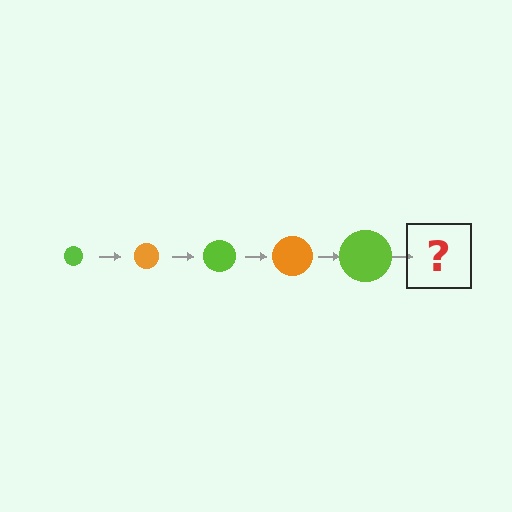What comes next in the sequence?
The next element should be an orange circle, larger than the previous one.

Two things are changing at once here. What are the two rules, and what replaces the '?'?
The two rules are that the circle grows larger each step and the color cycles through lime and orange. The '?' should be an orange circle, larger than the previous one.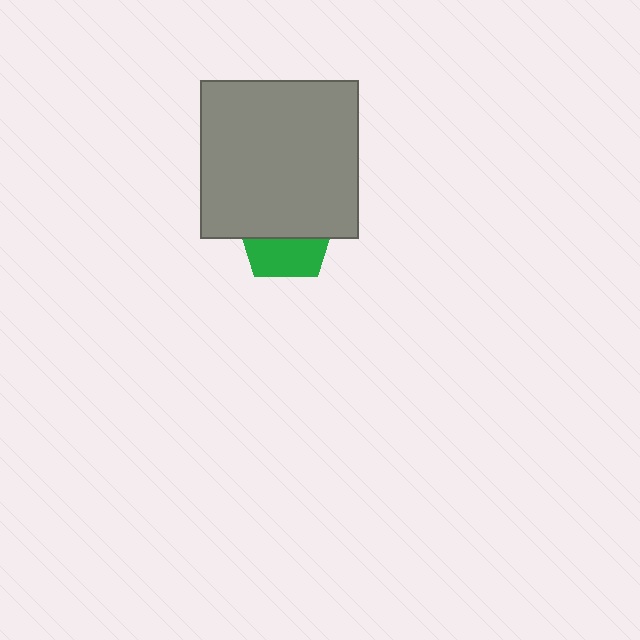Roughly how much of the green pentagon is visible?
A small part of it is visible (roughly 41%).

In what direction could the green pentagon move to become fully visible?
The green pentagon could move down. That would shift it out from behind the gray square entirely.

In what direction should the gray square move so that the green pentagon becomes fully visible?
The gray square should move up. That is the shortest direction to clear the overlap and leave the green pentagon fully visible.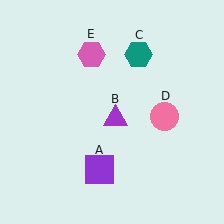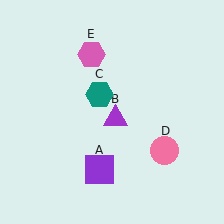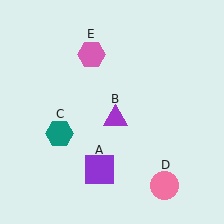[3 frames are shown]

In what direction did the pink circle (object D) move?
The pink circle (object D) moved down.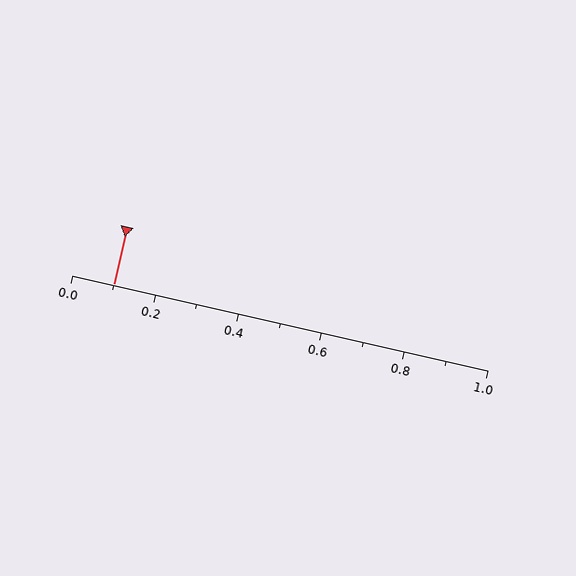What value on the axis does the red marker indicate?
The marker indicates approximately 0.1.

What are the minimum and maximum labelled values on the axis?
The axis runs from 0.0 to 1.0.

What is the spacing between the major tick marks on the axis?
The major ticks are spaced 0.2 apart.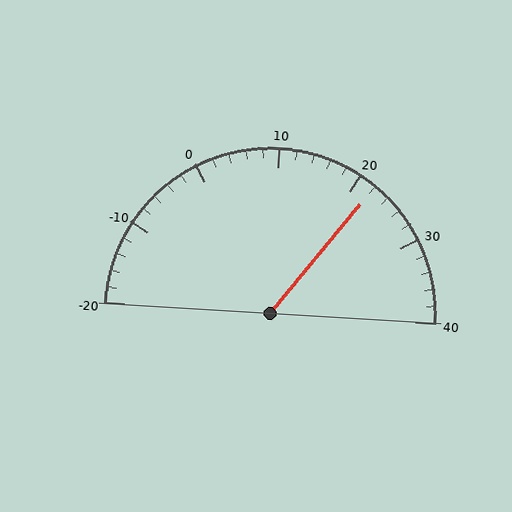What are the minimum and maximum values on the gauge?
The gauge ranges from -20 to 40.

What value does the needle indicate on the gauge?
The needle indicates approximately 22.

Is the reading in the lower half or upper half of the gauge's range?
The reading is in the upper half of the range (-20 to 40).